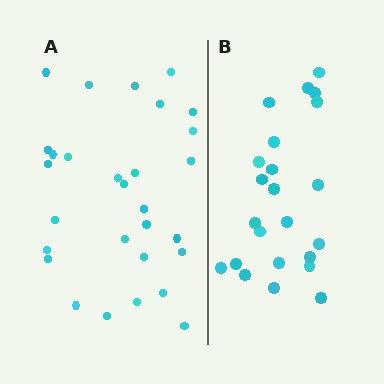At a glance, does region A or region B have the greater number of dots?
Region A (the left region) has more dots.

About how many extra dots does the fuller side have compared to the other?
Region A has about 6 more dots than region B.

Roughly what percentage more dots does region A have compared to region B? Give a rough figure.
About 25% more.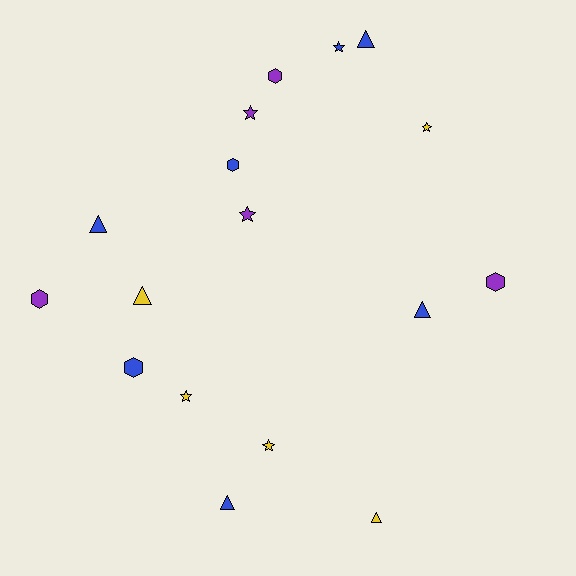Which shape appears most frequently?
Triangle, with 6 objects.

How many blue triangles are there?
There are 4 blue triangles.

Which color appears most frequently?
Blue, with 7 objects.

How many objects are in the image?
There are 17 objects.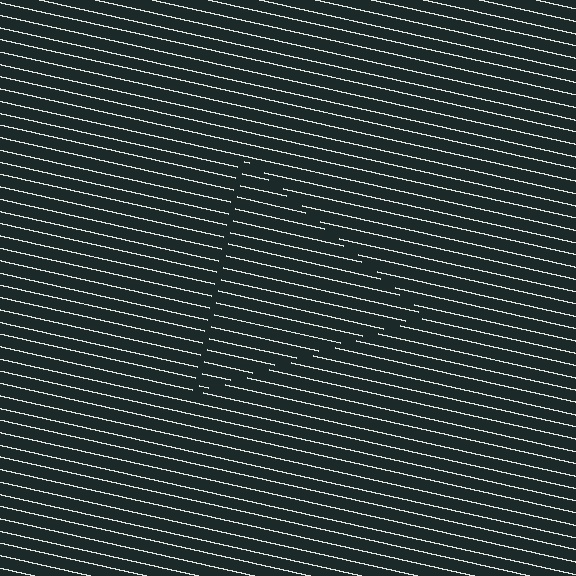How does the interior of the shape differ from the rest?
The interior of the shape contains the same grating, shifted by half a period — the contour is defined by the phase discontinuity where line-ends from the inner and outer gratings abut.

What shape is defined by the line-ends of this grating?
An illusory triangle. The interior of the shape contains the same grating, shifted by half a period — the contour is defined by the phase discontinuity where line-ends from the inner and outer gratings abut.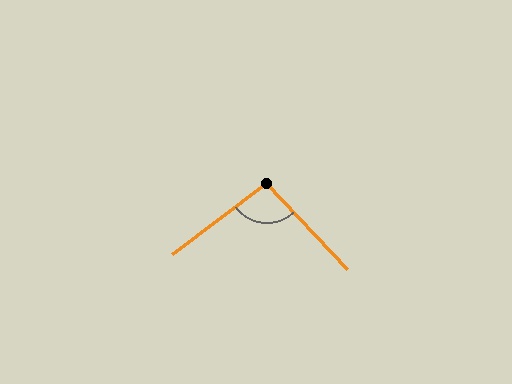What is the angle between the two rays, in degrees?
Approximately 97 degrees.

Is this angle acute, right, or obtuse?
It is obtuse.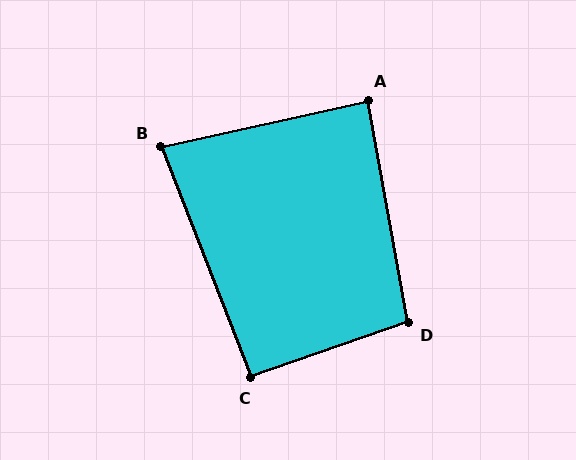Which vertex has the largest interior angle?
D, at approximately 99 degrees.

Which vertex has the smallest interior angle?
B, at approximately 81 degrees.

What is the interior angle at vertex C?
Approximately 92 degrees (approximately right).